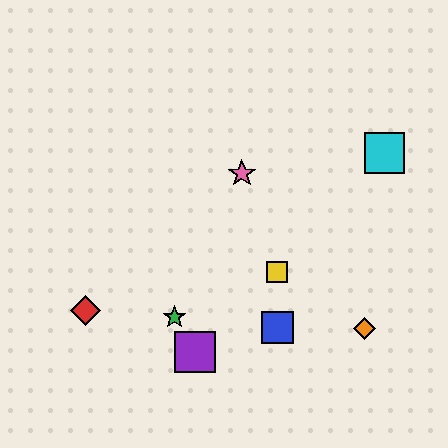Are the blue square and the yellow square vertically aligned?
Yes, both are at x≈277.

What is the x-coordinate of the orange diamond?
The orange diamond is at x≈365.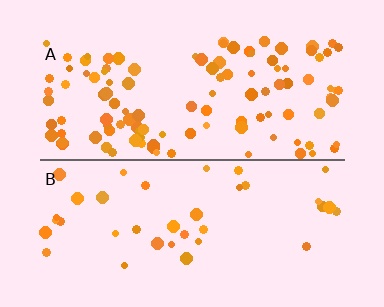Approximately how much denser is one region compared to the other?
Approximately 2.9× — region A over region B.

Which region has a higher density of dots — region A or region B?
A (the top).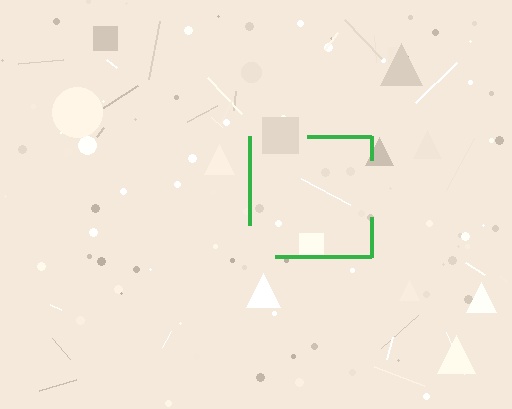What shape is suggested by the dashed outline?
The dashed outline suggests a square.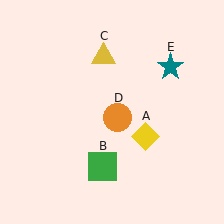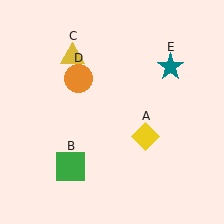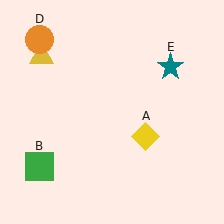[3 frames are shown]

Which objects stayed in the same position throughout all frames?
Yellow diamond (object A) and teal star (object E) remained stationary.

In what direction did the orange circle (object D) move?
The orange circle (object D) moved up and to the left.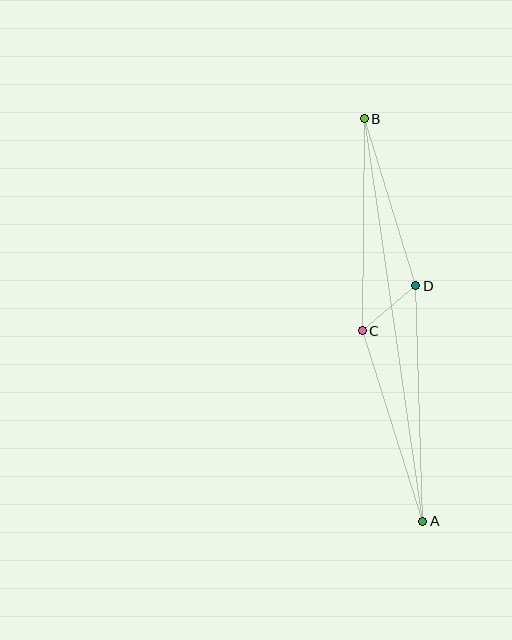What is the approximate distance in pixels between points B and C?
The distance between B and C is approximately 212 pixels.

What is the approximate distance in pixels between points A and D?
The distance between A and D is approximately 236 pixels.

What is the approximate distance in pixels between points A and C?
The distance between A and C is approximately 200 pixels.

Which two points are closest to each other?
Points C and D are closest to each other.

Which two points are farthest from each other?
Points A and B are farthest from each other.